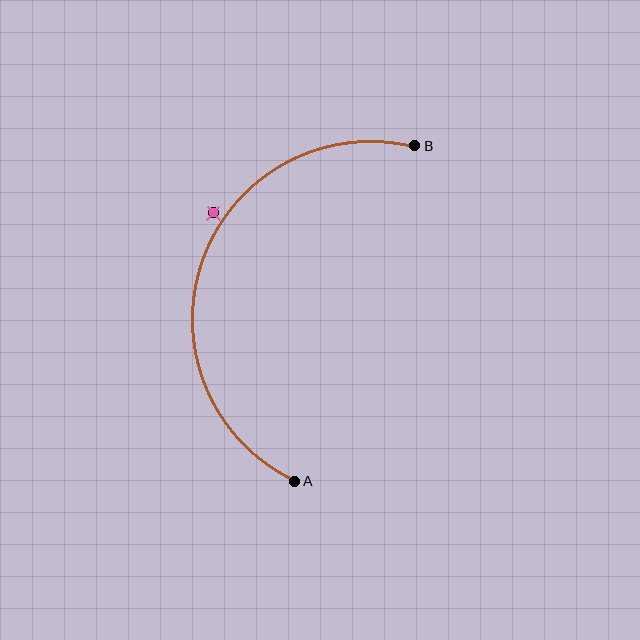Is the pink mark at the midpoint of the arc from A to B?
No — the pink mark does not lie on the arc at all. It sits slightly outside the curve.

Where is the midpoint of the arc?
The arc midpoint is the point on the curve farthest from the straight line joining A and B. It sits to the left of that line.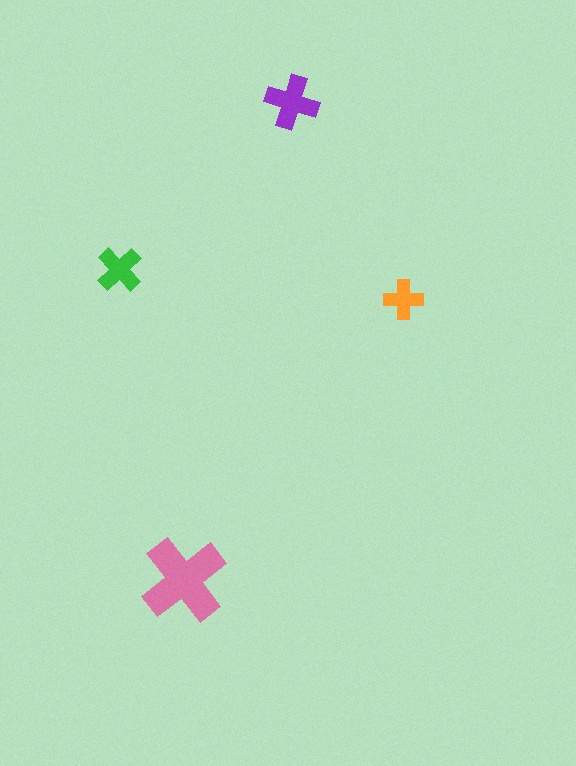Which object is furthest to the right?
The orange cross is rightmost.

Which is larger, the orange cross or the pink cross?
The pink one.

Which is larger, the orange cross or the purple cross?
The purple one.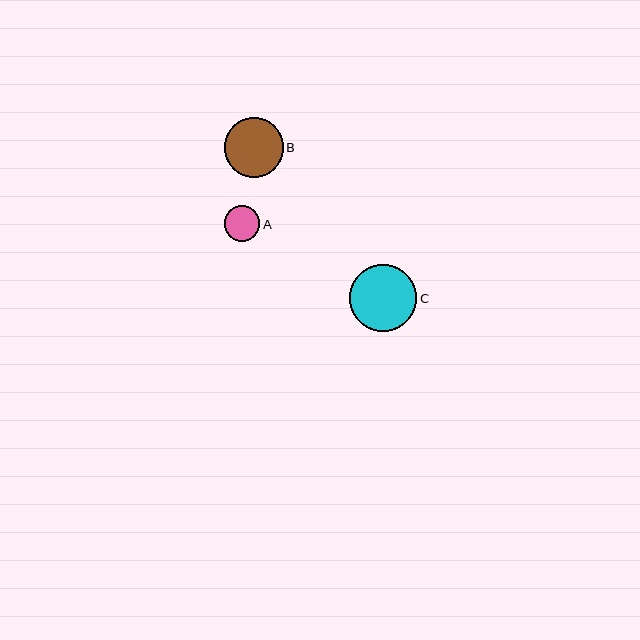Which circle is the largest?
Circle C is the largest with a size of approximately 67 pixels.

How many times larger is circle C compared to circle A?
Circle C is approximately 1.9 times the size of circle A.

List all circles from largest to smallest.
From largest to smallest: C, B, A.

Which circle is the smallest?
Circle A is the smallest with a size of approximately 36 pixels.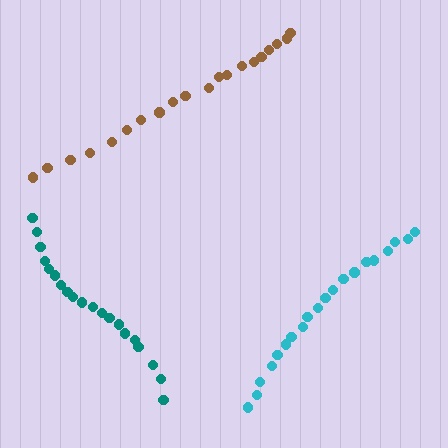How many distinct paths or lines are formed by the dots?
There are 3 distinct paths.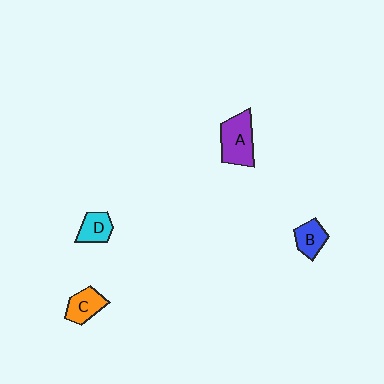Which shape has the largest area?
Shape A (purple).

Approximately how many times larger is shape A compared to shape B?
Approximately 1.7 times.